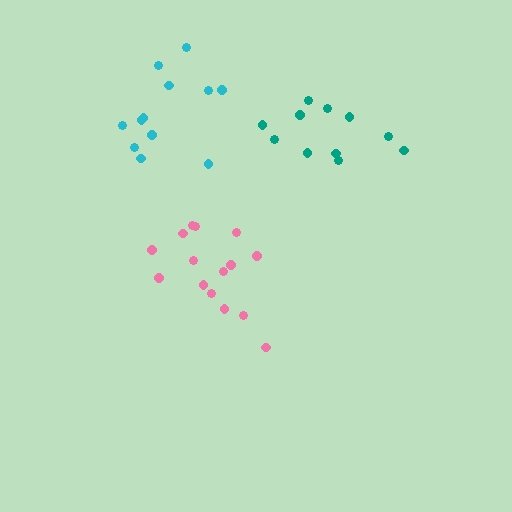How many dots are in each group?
Group 1: 11 dots, Group 2: 15 dots, Group 3: 12 dots (38 total).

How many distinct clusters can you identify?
There are 3 distinct clusters.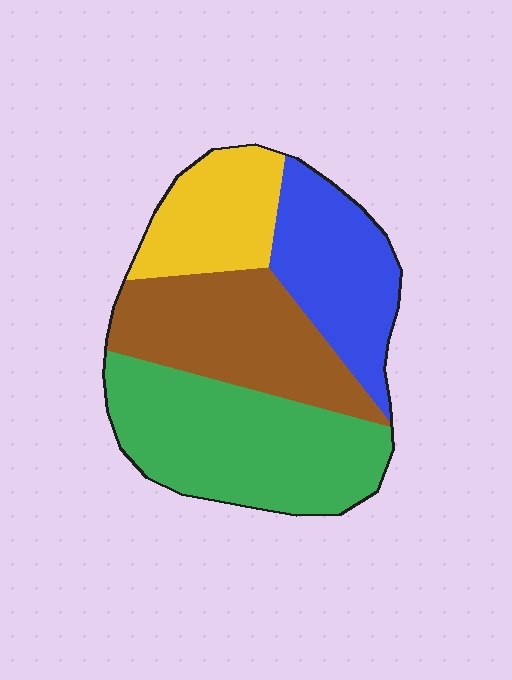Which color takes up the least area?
Yellow, at roughly 15%.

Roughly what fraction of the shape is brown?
Brown covers around 25% of the shape.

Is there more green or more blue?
Green.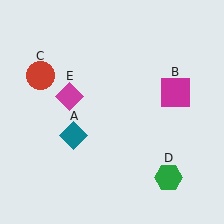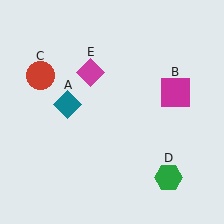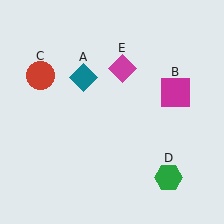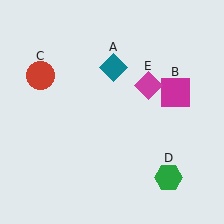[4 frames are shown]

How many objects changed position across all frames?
2 objects changed position: teal diamond (object A), magenta diamond (object E).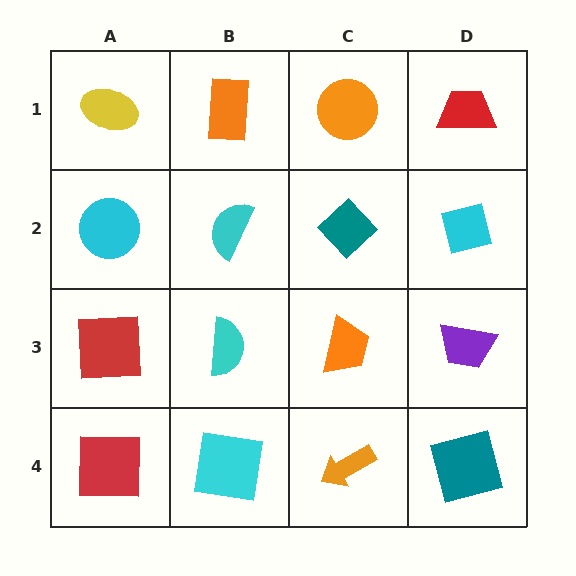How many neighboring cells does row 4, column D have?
2.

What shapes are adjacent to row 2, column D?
A red trapezoid (row 1, column D), a purple trapezoid (row 3, column D), a teal diamond (row 2, column C).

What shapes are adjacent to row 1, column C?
A teal diamond (row 2, column C), an orange rectangle (row 1, column B), a red trapezoid (row 1, column D).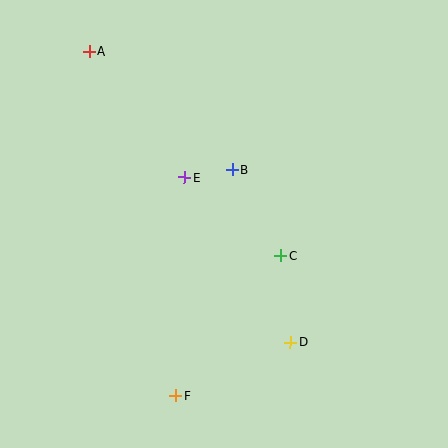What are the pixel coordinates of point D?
Point D is at (290, 342).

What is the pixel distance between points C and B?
The distance between C and B is 98 pixels.